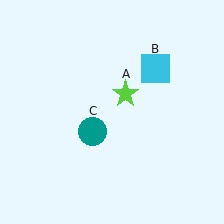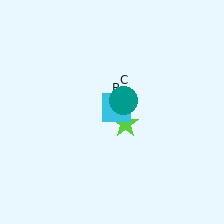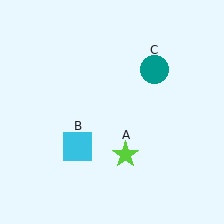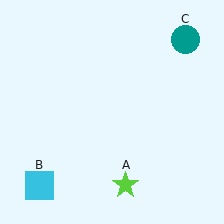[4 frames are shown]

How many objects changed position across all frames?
3 objects changed position: lime star (object A), cyan square (object B), teal circle (object C).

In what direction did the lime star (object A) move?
The lime star (object A) moved down.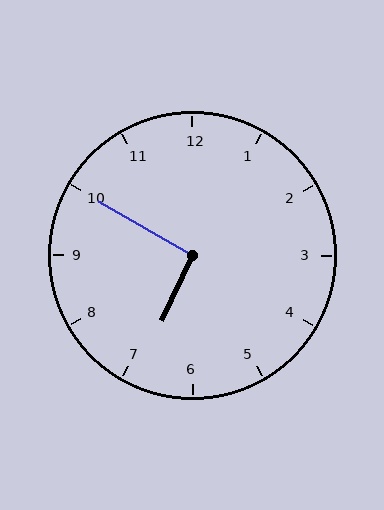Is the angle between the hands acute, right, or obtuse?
It is right.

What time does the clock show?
6:50.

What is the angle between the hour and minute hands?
Approximately 95 degrees.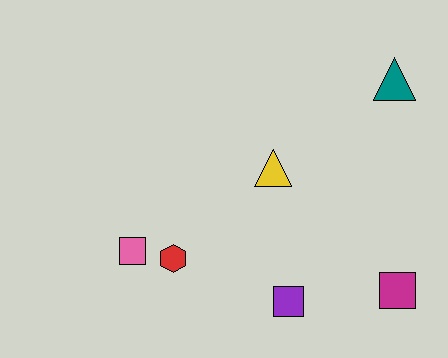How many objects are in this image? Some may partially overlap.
There are 6 objects.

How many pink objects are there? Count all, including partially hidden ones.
There is 1 pink object.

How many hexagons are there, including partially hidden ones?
There is 1 hexagon.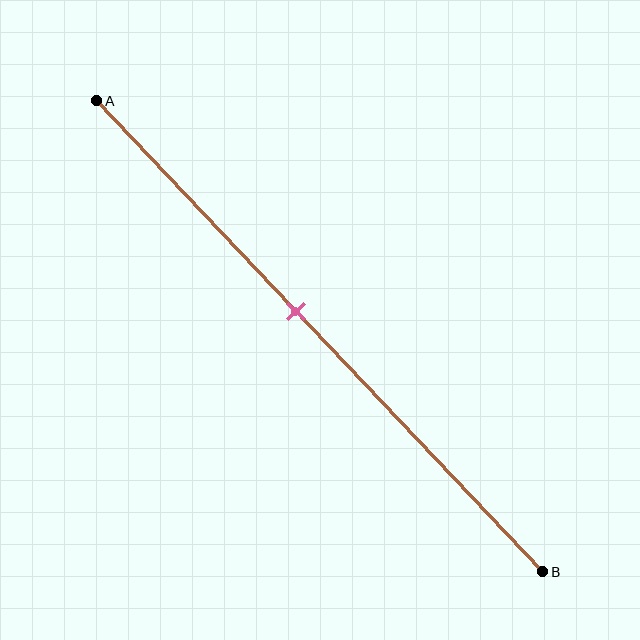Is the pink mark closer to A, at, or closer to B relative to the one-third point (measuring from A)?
The pink mark is closer to point B than the one-third point of segment AB.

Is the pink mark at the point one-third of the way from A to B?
No, the mark is at about 45% from A, not at the 33% one-third point.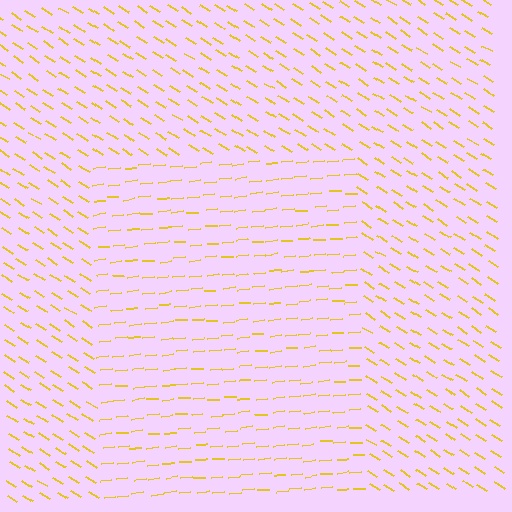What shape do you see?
I see a rectangle.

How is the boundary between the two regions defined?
The boundary is defined purely by a change in line orientation (approximately 37 degrees difference). All lines are the same color and thickness.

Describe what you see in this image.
The image is filled with small yellow line segments. A rectangle region in the image has lines oriented differently from the surrounding lines, creating a visible texture boundary.